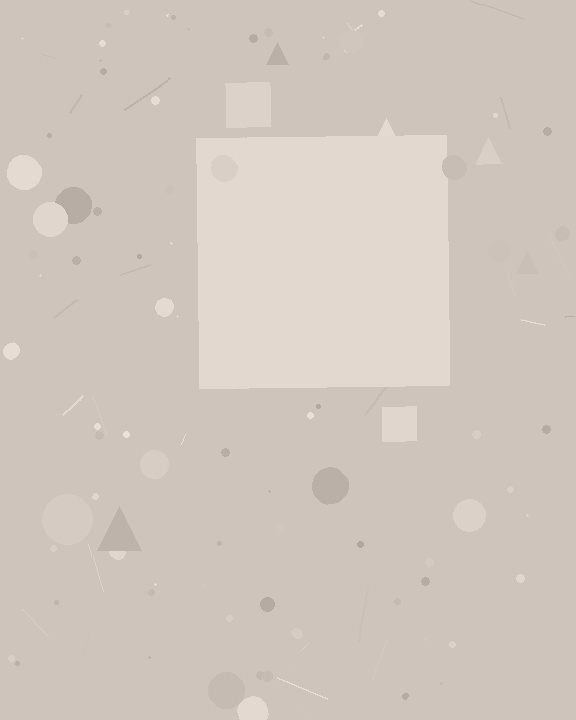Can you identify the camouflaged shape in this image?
The camouflaged shape is a square.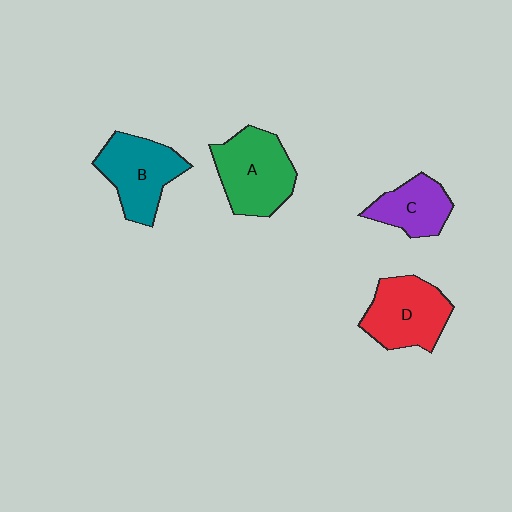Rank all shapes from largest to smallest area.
From largest to smallest: A (green), D (red), B (teal), C (purple).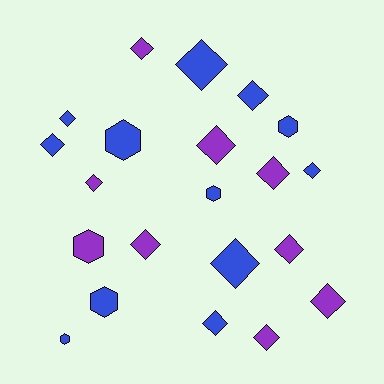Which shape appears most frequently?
Diamond, with 15 objects.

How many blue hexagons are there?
There are 5 blue hexagons.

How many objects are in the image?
There are 21 objects.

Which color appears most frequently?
Blue, with 12 objects.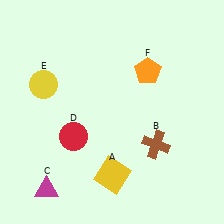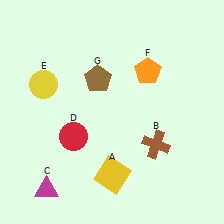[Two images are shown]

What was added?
A brown pentagon (G) was added in Image 2.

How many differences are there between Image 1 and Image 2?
There is 1 difference between the two images.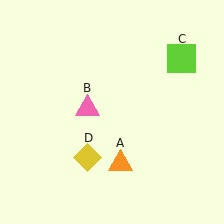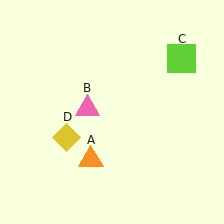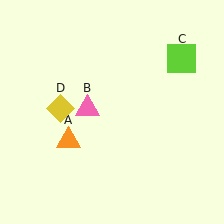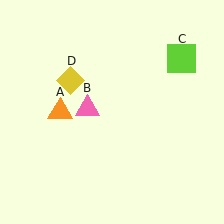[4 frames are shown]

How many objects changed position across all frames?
2 objects changed position: orange triangle (object A), yellow diamond (object D).